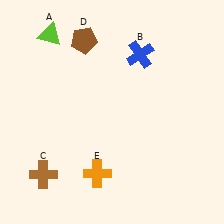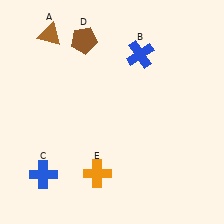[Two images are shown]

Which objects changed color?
A changed from lime to brown. C changed from brown to blue.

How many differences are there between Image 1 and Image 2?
There are 2 differences between the two images.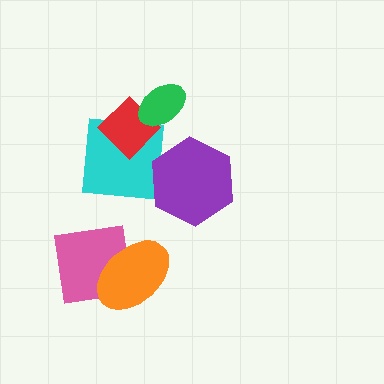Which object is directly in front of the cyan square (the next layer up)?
The red diamond is directly in front of the cyan square.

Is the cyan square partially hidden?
Yes, it is partially covered by another shape.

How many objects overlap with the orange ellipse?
1 object overlaps with the orange ellipse.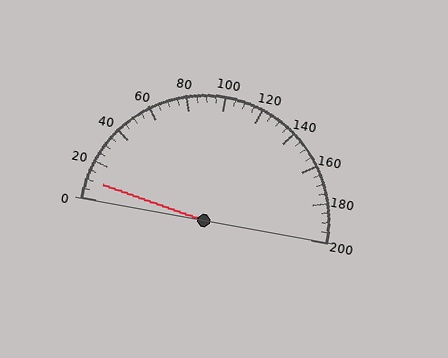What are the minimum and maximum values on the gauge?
The gauge ranges from 0 to 200.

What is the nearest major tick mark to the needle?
The nearest major tick mark is 0.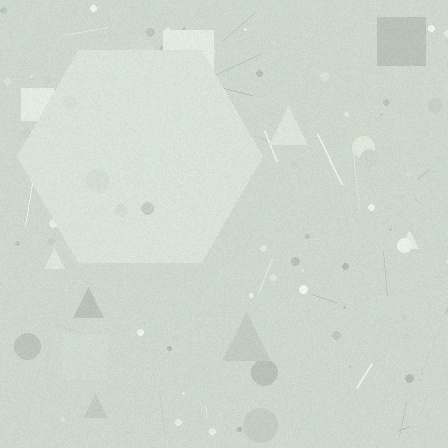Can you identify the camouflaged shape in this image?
The camouflaged shape is a hexagon.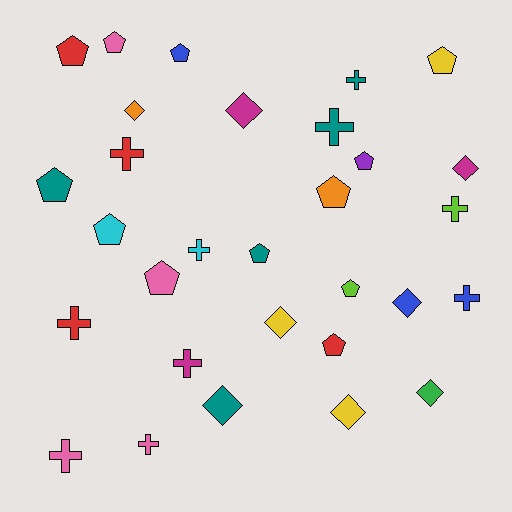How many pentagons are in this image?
There are 12 pentagons.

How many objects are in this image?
There are 30 objects.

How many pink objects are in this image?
There are 4 pink objects.